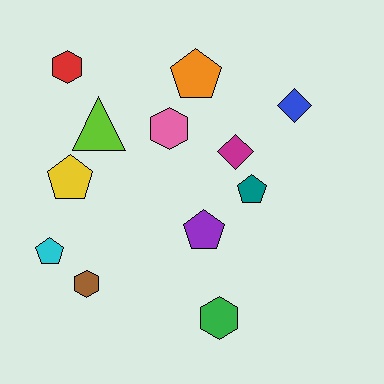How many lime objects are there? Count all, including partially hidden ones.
There is 1 lime object.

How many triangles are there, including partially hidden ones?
There is 1 triangle.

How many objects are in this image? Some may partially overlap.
There are 12 objects.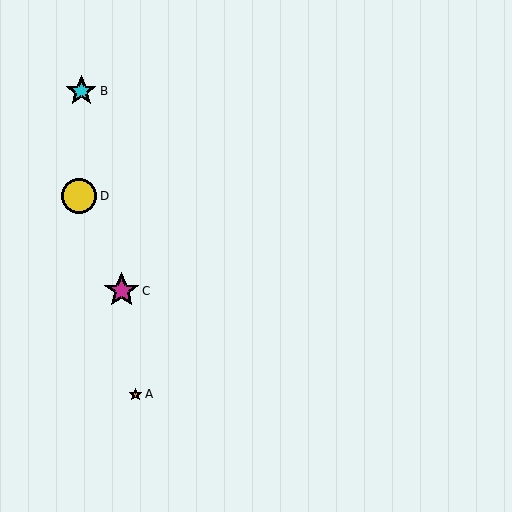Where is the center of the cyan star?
The center of the cyan star is at (81, 91).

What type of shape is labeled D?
Shape D is a yellow circle.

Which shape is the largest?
The magenta star (labeled C) is the largest.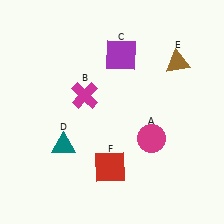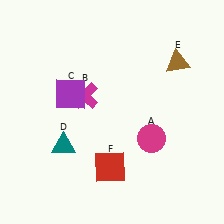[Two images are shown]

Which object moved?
The purple square (C) moved left.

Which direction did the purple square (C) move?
The purple square (C) moved left.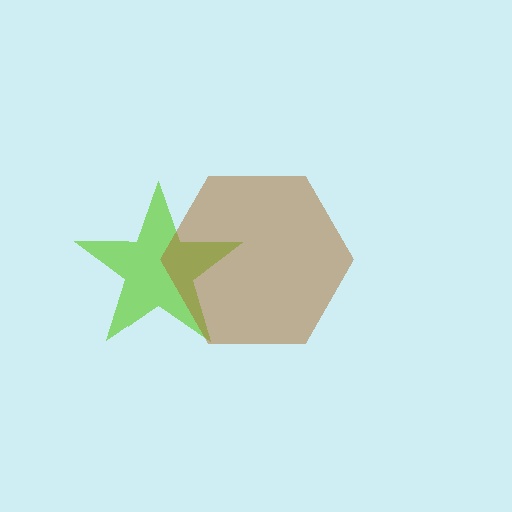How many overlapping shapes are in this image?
There are 2 overlapping shapes in the image.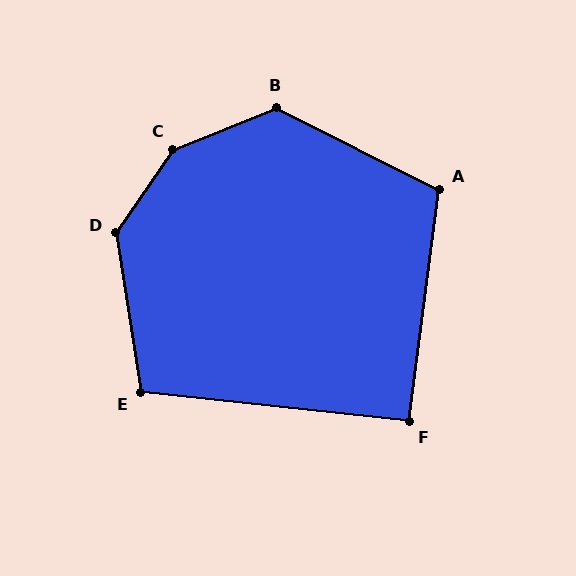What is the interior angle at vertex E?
Approximately 105 degrees (obtuse).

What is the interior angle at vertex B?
Approximately 132 degrees (obtuse).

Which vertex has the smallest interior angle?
F, at approximately 91 degrees.